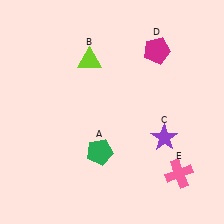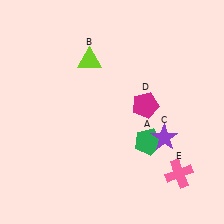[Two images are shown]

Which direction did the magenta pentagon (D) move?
The magenta pentagon (D) moved down.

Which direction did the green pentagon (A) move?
The green pentagon (A) moved right.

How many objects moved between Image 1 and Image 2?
2 objects moved between the two images.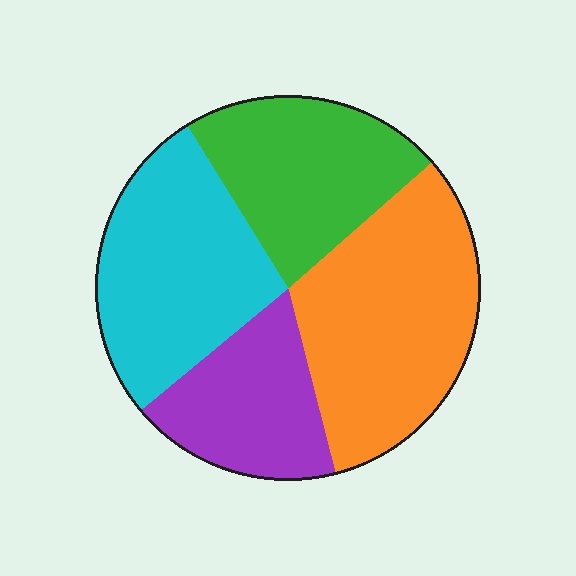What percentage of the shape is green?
Green takes up about one fifth (1/5) of the shape.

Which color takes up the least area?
Purple, at roughly 20%.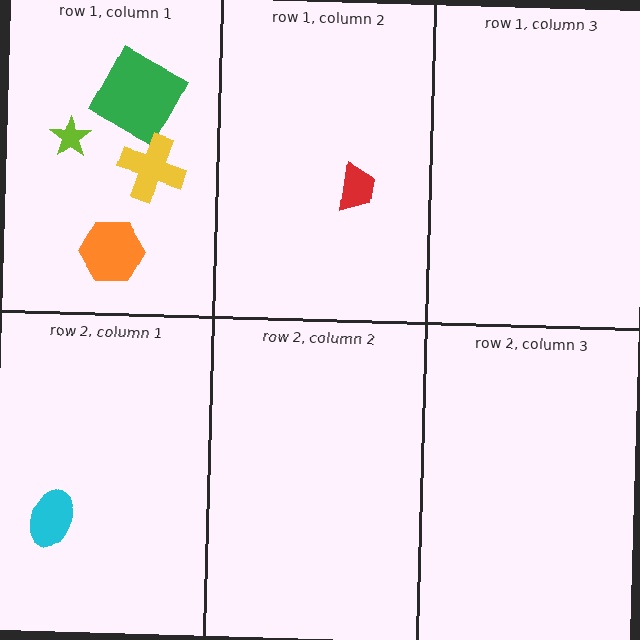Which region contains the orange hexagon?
The row 1, column 1 region.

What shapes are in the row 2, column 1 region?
The cyan ellipse.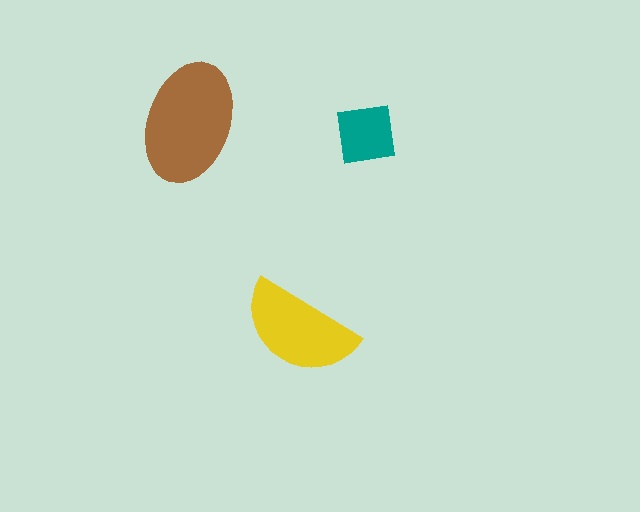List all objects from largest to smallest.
The brown ellipse, the yellow semicircle, the teal square.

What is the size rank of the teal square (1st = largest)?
3rd.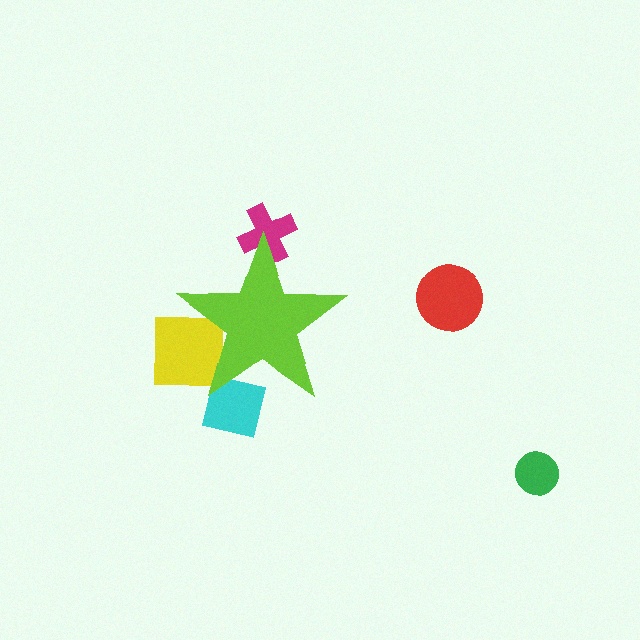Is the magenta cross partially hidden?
Yes, the magenta cross is partially hidden behind the lime star.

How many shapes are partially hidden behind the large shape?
3 shapes are partially hidden.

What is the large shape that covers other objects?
A lime star.